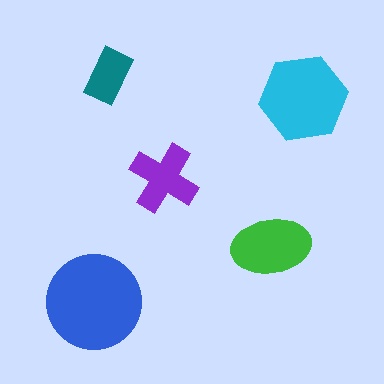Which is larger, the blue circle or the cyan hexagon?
The blue circle.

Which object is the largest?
The blue circle.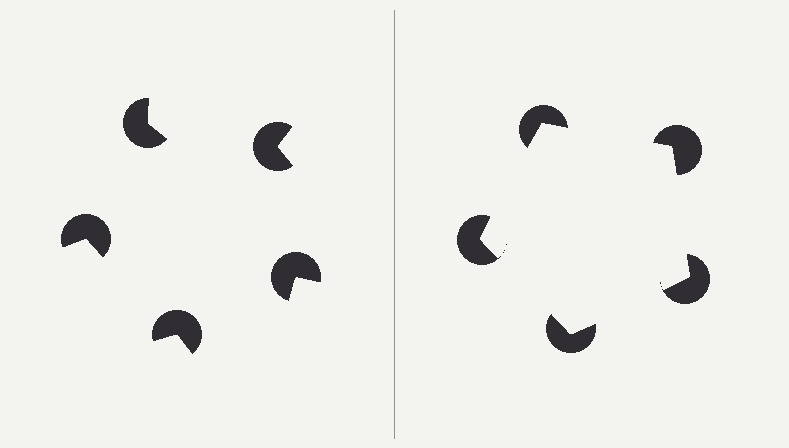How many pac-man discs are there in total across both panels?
10 — 5 on each side.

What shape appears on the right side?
An illusory pentagon.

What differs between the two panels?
The pac-man discs are positioned identically on both sides; only the wedge orientations differ. On the right they align to a pentagon; on the left they are misaligned.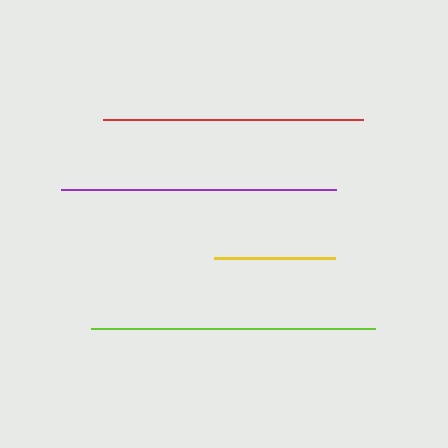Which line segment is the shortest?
The yellow line is the shortest at approximately 121 pixels.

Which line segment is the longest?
The lime line is the longest at approximately 283 pixels.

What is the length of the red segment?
The red segment is approximately 260 pixels long.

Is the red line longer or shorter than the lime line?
The lime line is longer than the red line.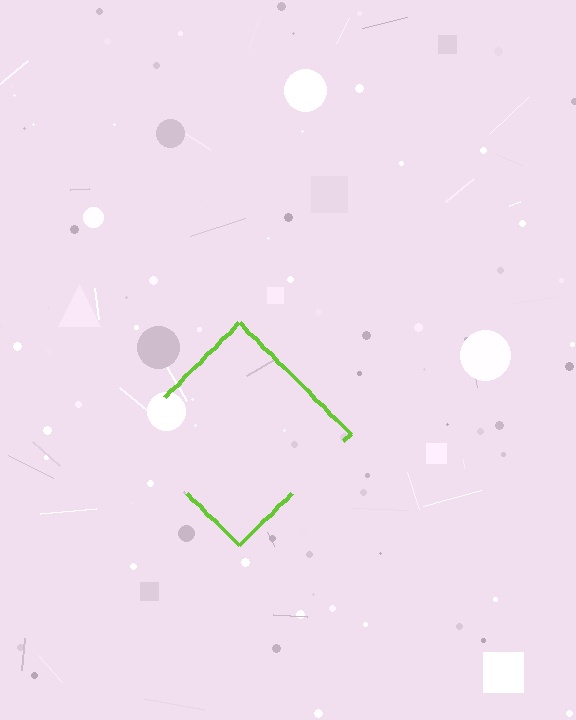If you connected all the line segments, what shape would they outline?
They would outline a diamond.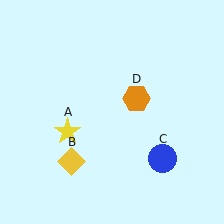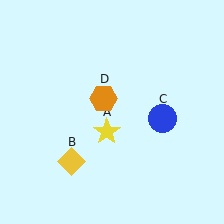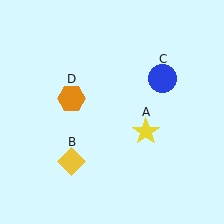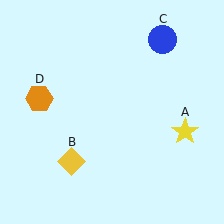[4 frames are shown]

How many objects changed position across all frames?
3 objects changed position: yellow star (object A), blue circle (object C), orange hexagon (object D).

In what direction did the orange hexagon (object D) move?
The orange hexagon (object D) moved left.